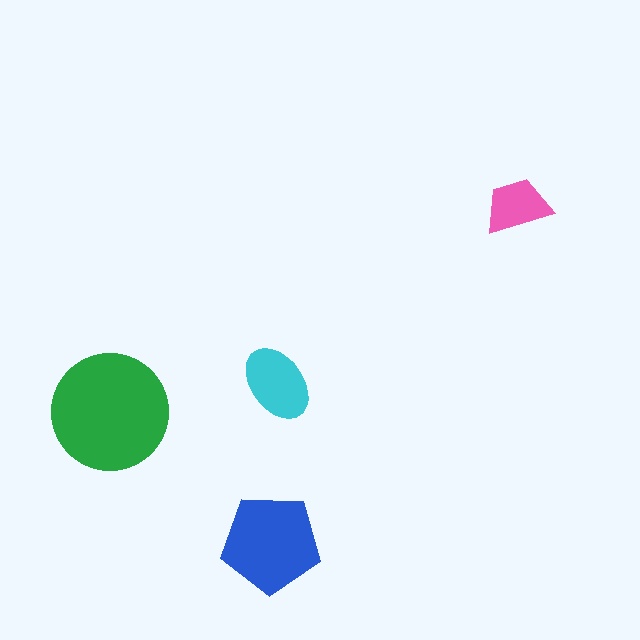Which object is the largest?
The green circle.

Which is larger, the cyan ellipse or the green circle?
The green circle.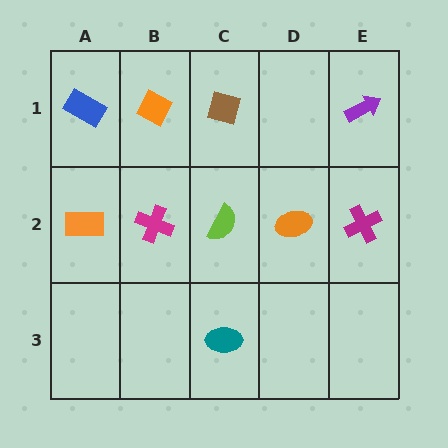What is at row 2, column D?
An orange ellipse.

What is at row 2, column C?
A lime semicircle.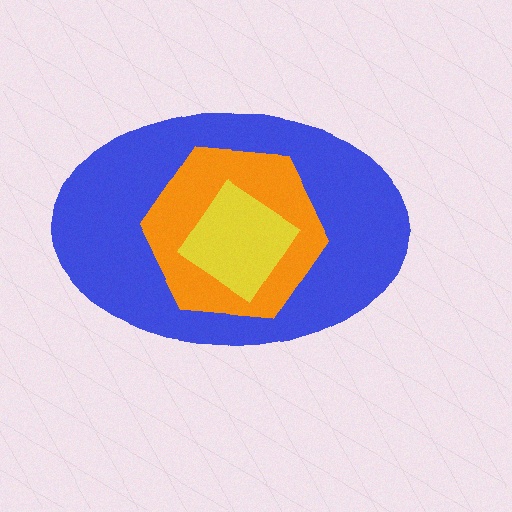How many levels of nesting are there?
3.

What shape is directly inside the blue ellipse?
The orange hexagon.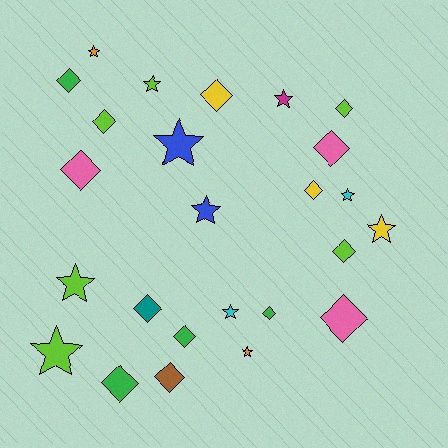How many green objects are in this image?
There are 4 green objects.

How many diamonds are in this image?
There are 14 diamonds.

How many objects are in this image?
There are 25 objects.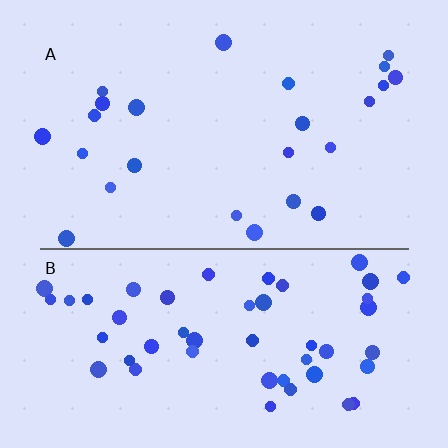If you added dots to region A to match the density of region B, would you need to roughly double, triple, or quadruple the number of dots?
Approximately double.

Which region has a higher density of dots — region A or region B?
B (the bottom).